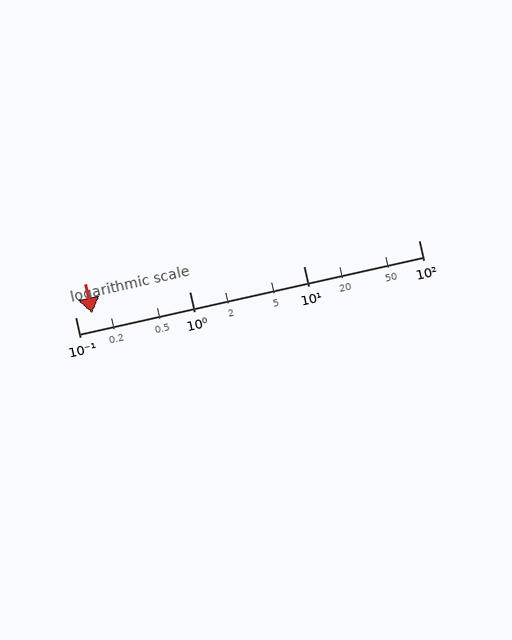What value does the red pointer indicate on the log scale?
The pointer indicates approximately 0.14.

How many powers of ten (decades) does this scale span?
The scale spans 3 decades, from 0.1 to 100.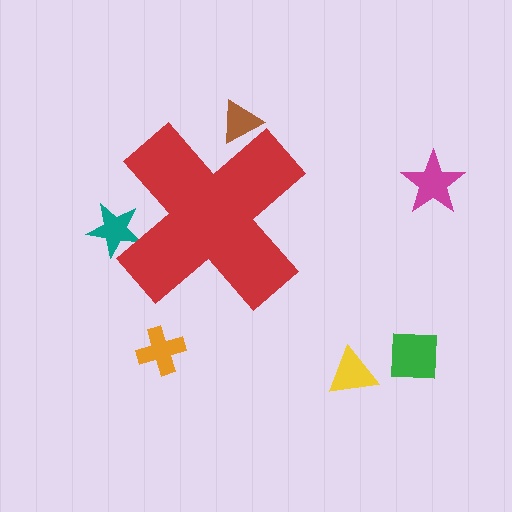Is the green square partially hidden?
No, the green square is fully visible.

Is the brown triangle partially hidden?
Yes, the brown triangle is partially hidden behind the red cross.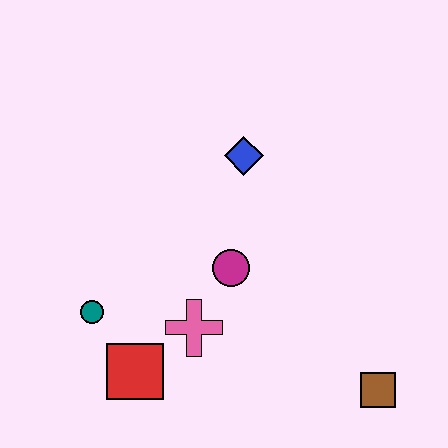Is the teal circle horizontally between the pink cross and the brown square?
No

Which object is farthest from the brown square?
The teal circle is farthest from the brown square.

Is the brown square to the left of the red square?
No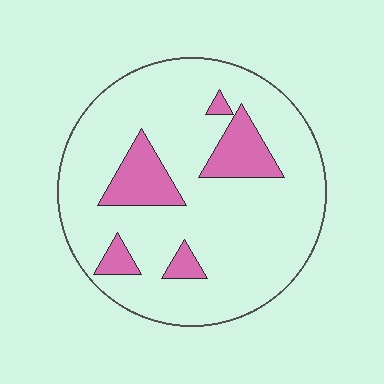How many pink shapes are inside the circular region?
5.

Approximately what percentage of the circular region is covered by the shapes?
Approximately 15%.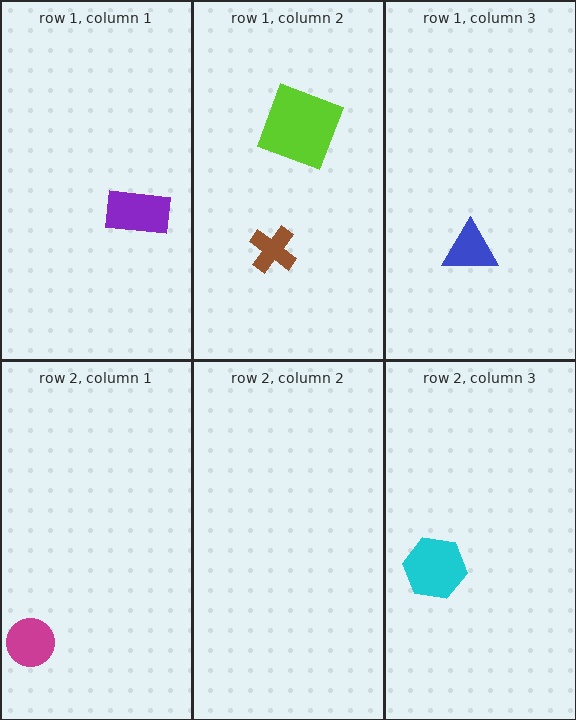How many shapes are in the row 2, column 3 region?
1.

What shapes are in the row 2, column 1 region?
The magenta circle.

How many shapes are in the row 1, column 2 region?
2.